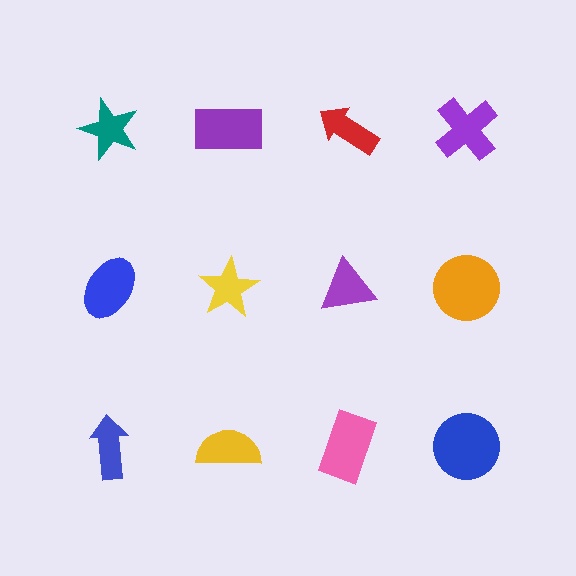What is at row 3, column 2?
A yellow semicircle.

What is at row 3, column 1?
A blue arrow.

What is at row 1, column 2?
A purple rectangle.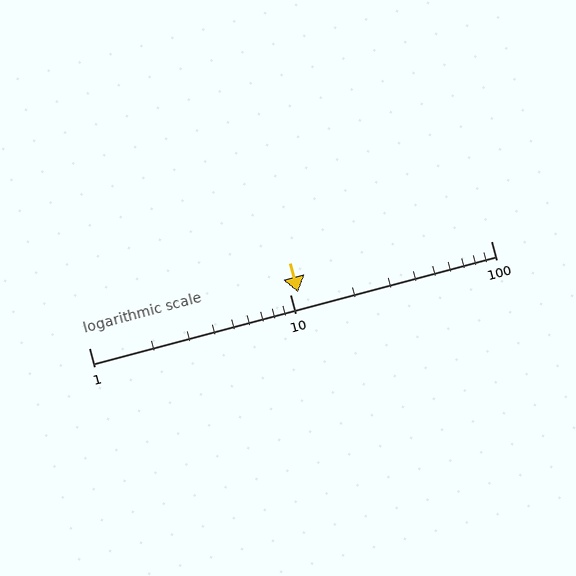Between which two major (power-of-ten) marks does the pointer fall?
The pointer is between 10 and 100.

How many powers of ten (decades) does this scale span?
The scale spans 2 decades, from 1 to 100.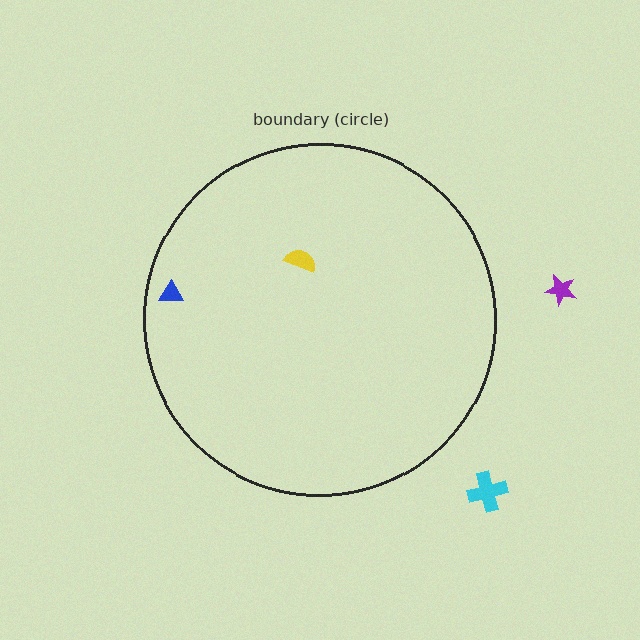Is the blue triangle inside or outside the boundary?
Inside.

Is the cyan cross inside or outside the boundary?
Outside.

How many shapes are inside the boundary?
2 inside, 2 outside.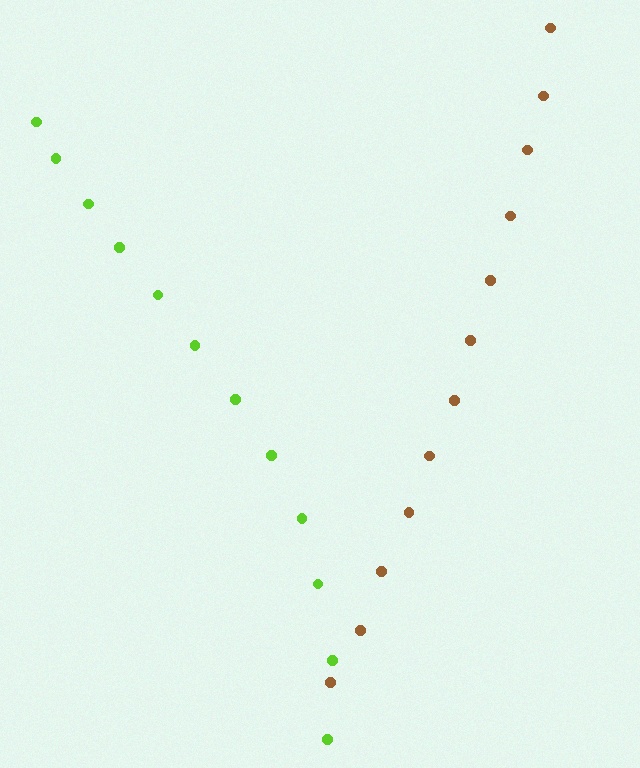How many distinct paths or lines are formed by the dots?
There are 2 distinct paths.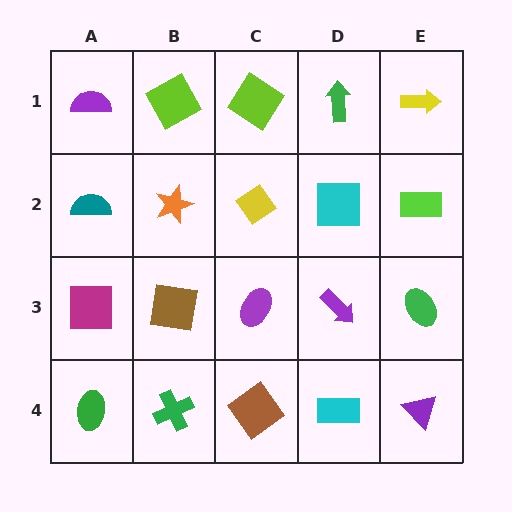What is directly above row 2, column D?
A green arrow.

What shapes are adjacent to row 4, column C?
A purple ellipse (row 3, column C), a green cross (row 4, column B), a cyan rectangle (row 4, column D).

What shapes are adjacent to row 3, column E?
A lime rectangle (row 2, column E), a purple triangle (row 4, column E), a purple arrow (row 3, column D).